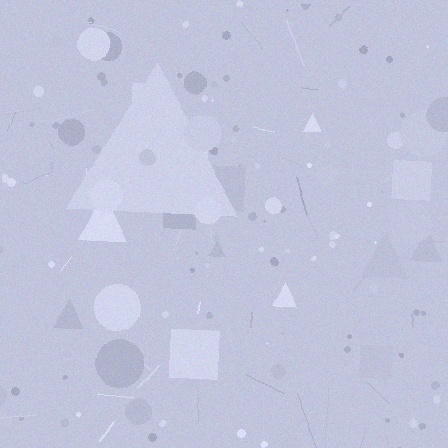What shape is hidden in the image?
A triangle is hidden in the image.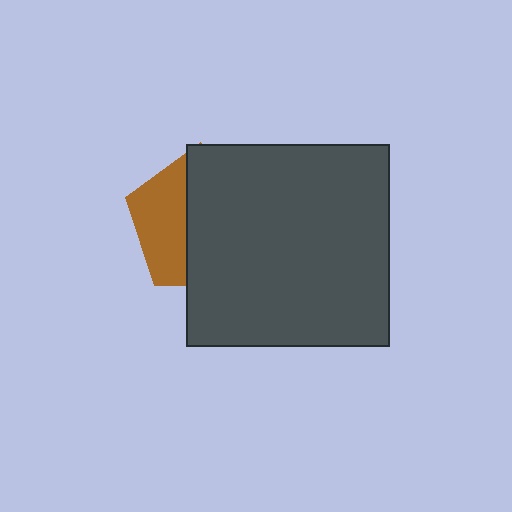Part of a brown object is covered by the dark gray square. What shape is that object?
It is a pentagon.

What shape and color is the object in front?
The object in front is a dark gray square.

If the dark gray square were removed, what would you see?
You would see the complete brown pentagon.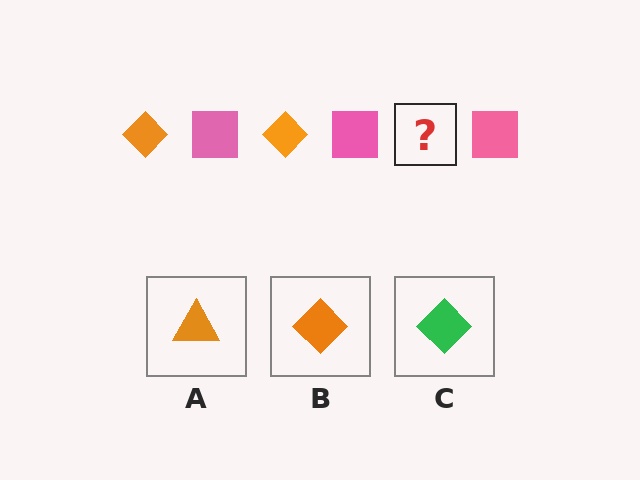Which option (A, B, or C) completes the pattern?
B.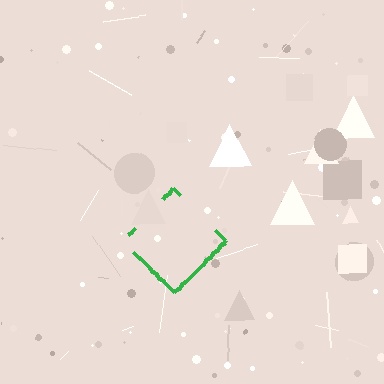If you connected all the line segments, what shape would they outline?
They would outline a diamond.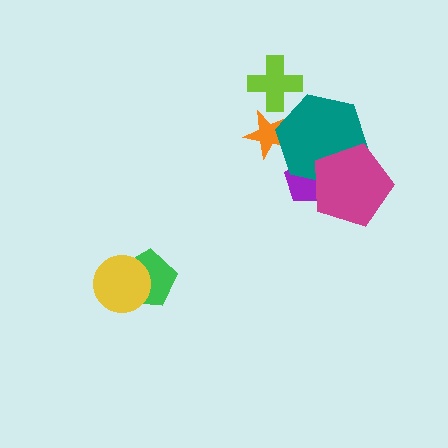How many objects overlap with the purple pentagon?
2 objects overlap with the purple pentagon.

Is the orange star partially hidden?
Yes, it is partially covered by another shape.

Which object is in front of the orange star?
The teal hexagon is in front of the orange star.